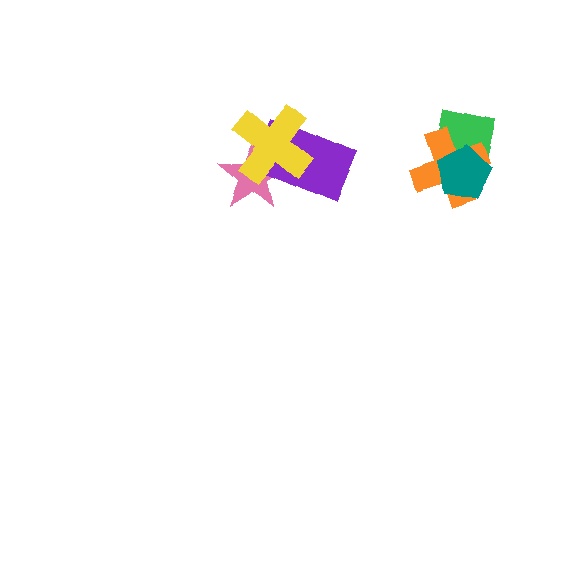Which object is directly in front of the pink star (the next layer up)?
The purple rectangle is directly in front of the pink star.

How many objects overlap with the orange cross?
2 objects overlap with the orange cross.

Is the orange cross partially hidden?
Yes, it is partially covered by another shape.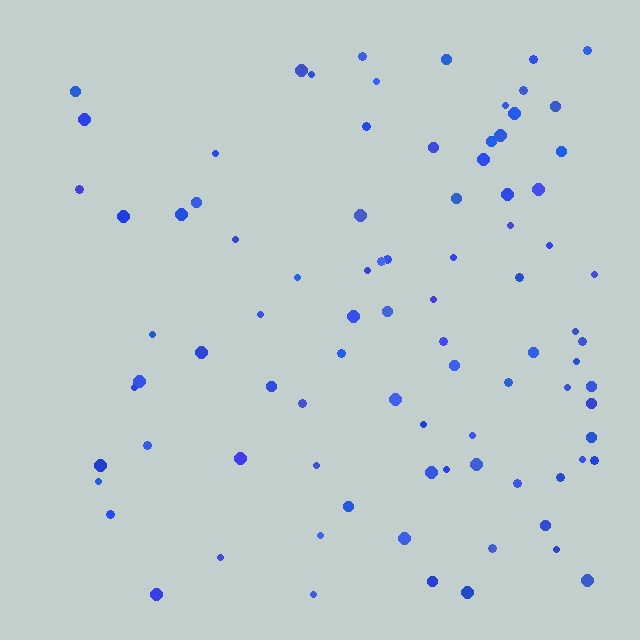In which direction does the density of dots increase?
From left to right, with the right side densest.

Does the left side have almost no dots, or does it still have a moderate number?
Still a moderate number, just noticeably fewer than the right.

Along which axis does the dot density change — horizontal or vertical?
Horizontal.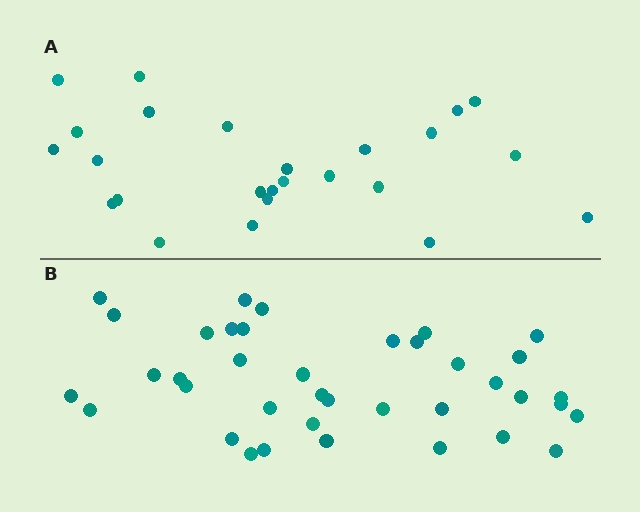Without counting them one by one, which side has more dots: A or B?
Region B (the bottom region) has more dots.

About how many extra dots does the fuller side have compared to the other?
Region B has approximately 15 more dots than region A.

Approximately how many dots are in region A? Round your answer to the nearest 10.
About 20 dots. (The exact count is 25, which rounds to 20.)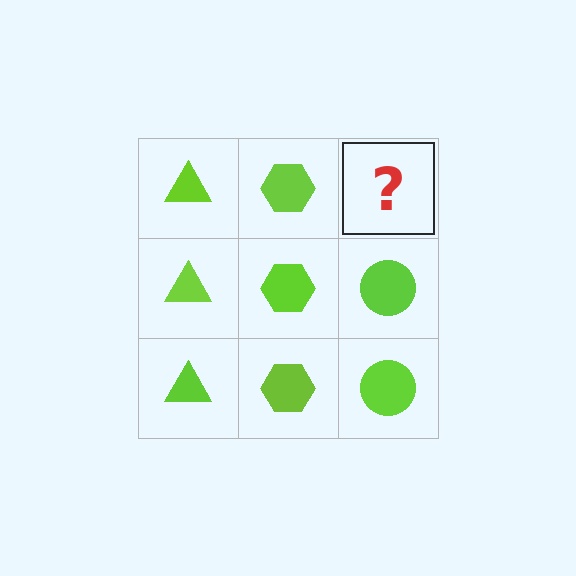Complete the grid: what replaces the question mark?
The question mark should be replaced with a lime circle.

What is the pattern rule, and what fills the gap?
The rule is that each column has a consistent shape. The gap should be filled with a lime circle.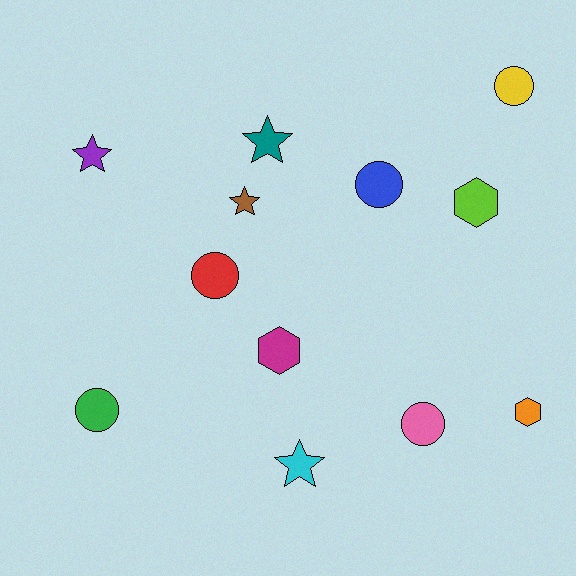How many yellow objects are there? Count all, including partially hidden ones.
There is 1 yellow object.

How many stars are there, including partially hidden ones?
There are 4 stars.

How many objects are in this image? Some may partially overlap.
There are 12 objects.